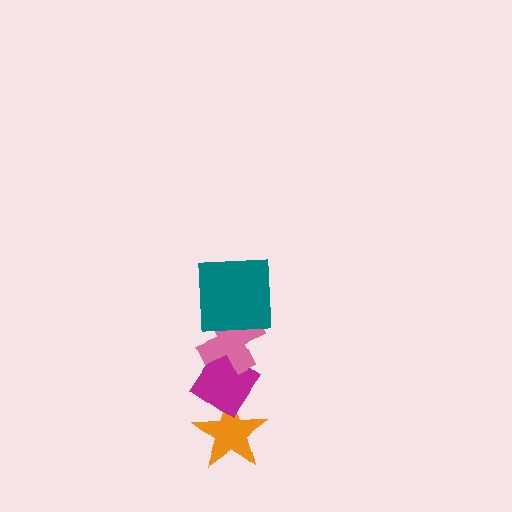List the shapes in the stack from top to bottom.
From top to bottom: the teal square, the pink cross, the magenta diamond, the orange star.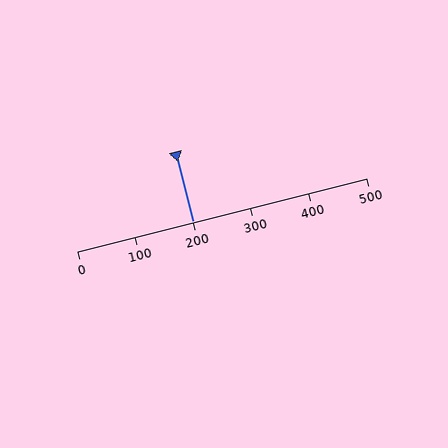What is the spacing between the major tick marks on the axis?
The major ticks are spaced 100 apart.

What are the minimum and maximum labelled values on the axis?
The axis runs from 0 to 500.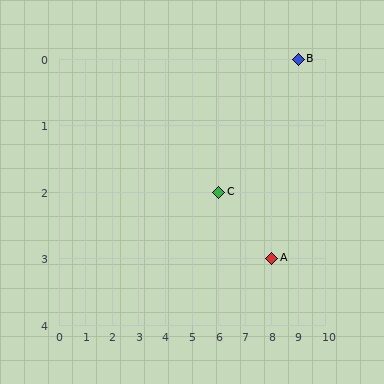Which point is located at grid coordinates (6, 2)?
Point C is at (6, 2).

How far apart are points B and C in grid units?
Points B and C are 3 columns and 2 rows apart (about 3.6 grid units diagonally).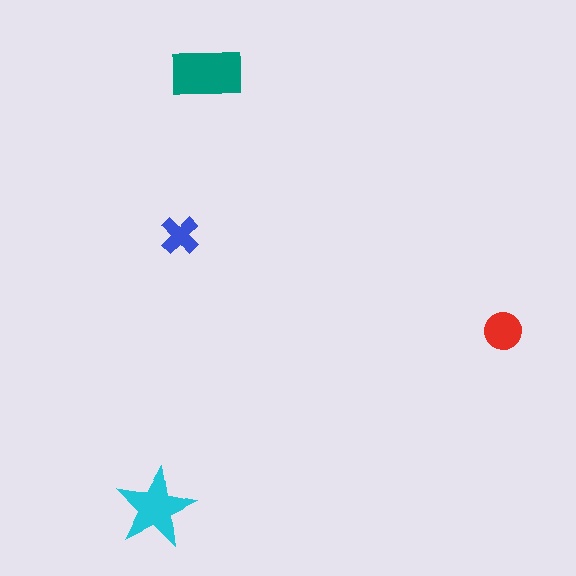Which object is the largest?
The teal rectangle.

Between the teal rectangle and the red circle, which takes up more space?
The teal rectangle.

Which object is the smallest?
The blue cross.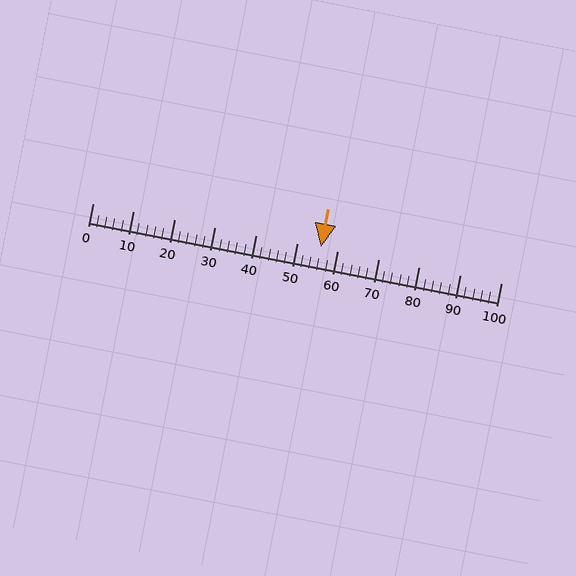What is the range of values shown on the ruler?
The ruler shows values from 0 to 100.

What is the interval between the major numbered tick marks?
The major tick marks are spaced 10 units apart.